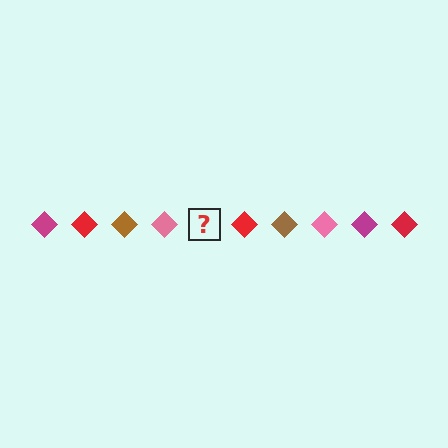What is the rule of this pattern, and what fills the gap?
The rule is that the pattern cycles through magenta, red, brown, pink diamonds. The gap should be filled with a magenta diamond.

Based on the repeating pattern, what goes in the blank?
The blank should be a magenta diamond.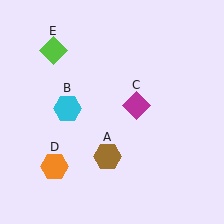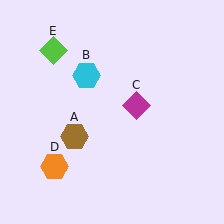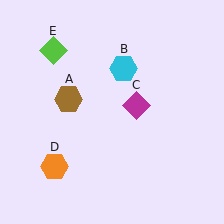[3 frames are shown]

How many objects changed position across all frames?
2 objects changed position: brown hexagon (object A), cyan hexagon (object B).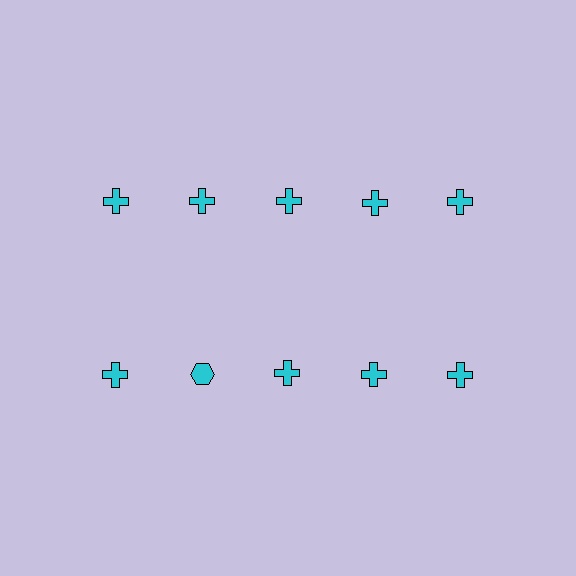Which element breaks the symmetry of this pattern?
The cyan hexagon in the second row, second from left column breaks the symmetry. All other shapes are cyan crosses.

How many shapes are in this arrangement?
There are 10 shapes arranged in a grid pattern.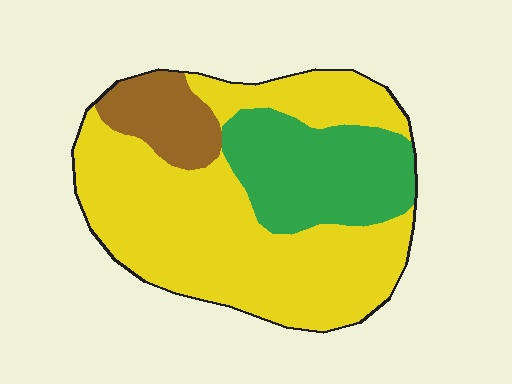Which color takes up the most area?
Yellow, at roughly 65%.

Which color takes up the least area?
Brown, at roughly 10%.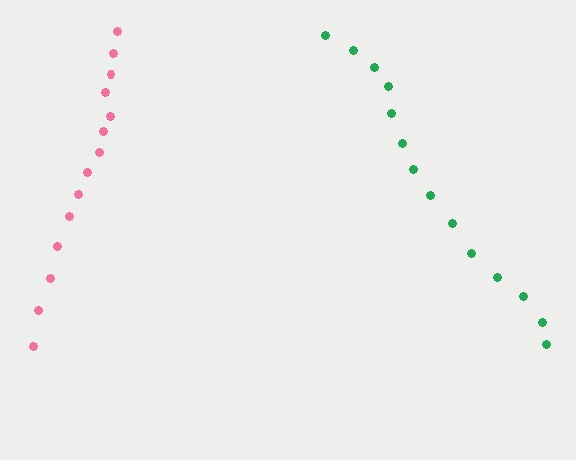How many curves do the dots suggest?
There are 2 distinct paths.